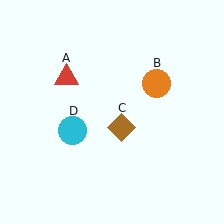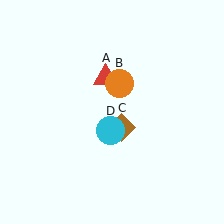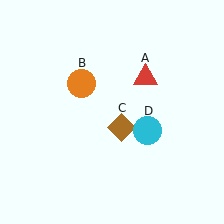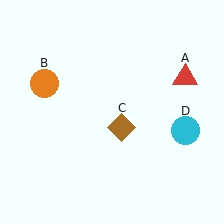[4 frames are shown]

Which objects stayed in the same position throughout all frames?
Brown diamond (object C) remained stationary.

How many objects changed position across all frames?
3 objects changed position: red triangle (object A), orange circle (object B), cyan circle (object D).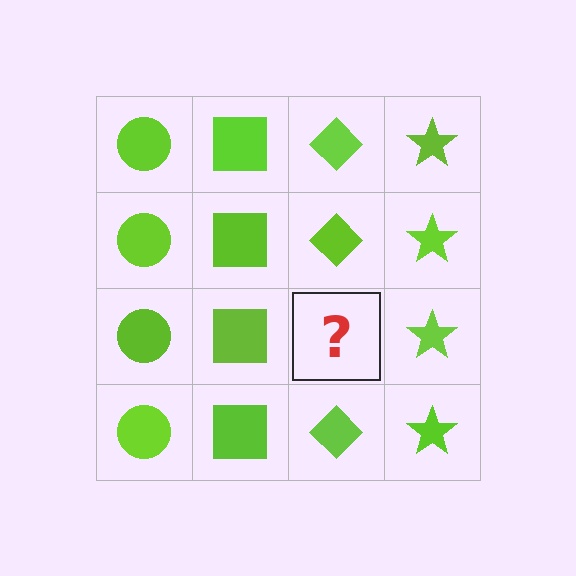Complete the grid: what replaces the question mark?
The question mark should be replaced with a lime diamond.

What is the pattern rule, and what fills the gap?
The rule is that each column has a consistent shape. The gap should be filled with a lime diamond.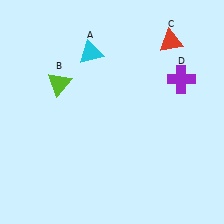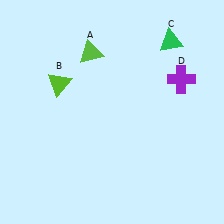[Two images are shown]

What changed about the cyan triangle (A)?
In Image 1, A is cyan. In Image 2, it changed to lime.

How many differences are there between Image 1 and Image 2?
There are 2 differences between the two images.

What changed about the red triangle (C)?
In Image 1, C is red. In Image 2, it changed to green.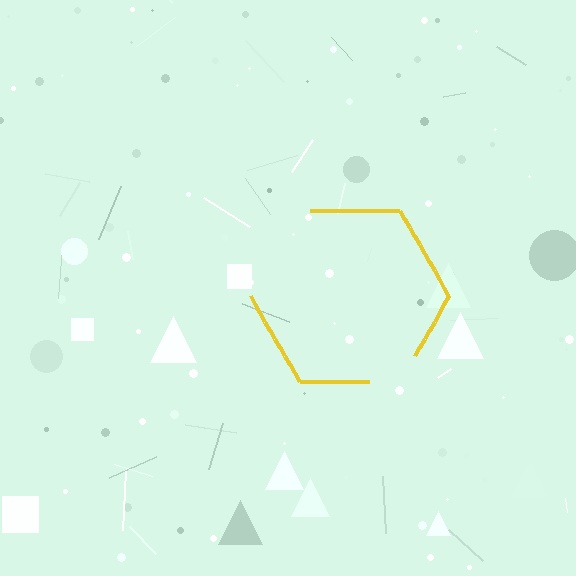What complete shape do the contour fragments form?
The contour fragments form a hexagon.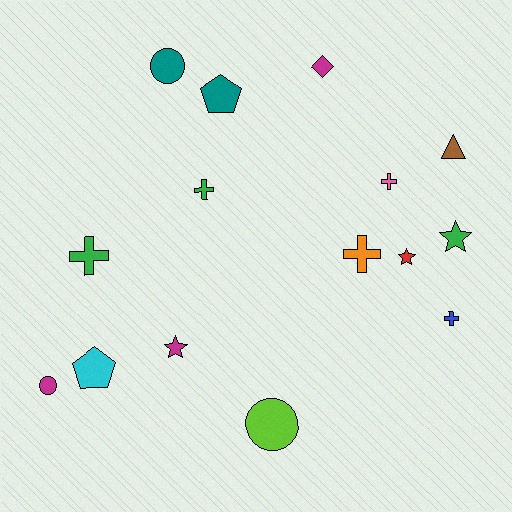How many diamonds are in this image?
There is 1 diamond.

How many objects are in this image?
There are 15 objects.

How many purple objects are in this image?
There are no purple objects.